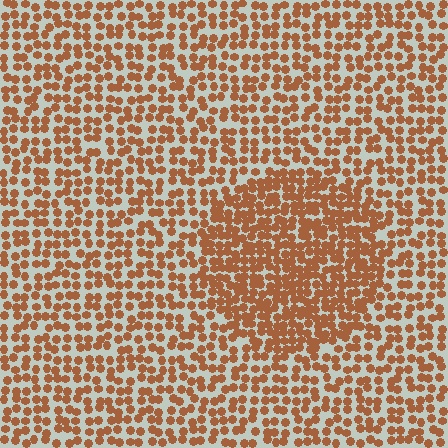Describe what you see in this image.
The image contains small brown elements arranged at two different densities. A circle-shaped region is visible where the elements are more densely packed than the surrounding area.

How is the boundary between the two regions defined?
The boundary is defined by a change in element density (approximately 1.7x ratio). All elements are the same color, size, and shape.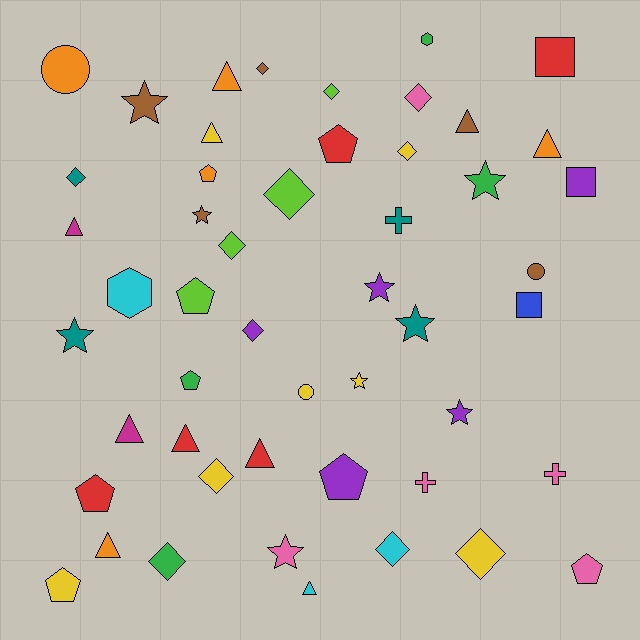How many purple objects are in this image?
There are 5 purple objects.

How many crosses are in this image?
There are 3 crosses.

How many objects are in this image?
There are 50 objects.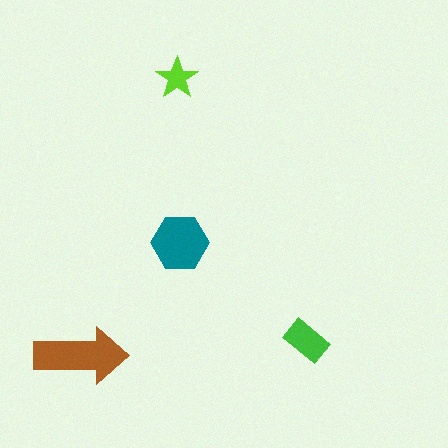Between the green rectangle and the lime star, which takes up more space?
The green rectangle.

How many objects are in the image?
There are 4 objects in the image.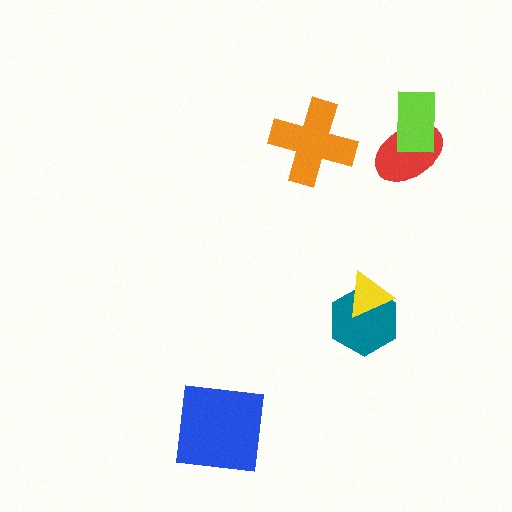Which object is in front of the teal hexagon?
The yellow triangle is in front of the teal hexagon.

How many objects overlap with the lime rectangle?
1 object overlaps with the lime rectangle.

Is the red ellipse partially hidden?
Yes, it is partially covered by another shape.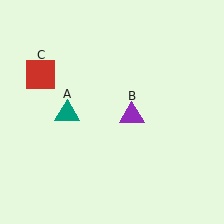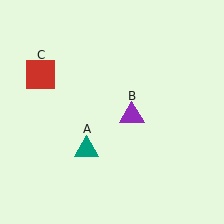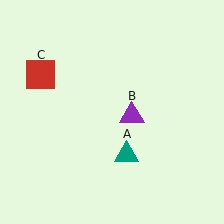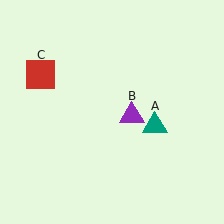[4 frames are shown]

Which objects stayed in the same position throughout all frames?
Purple triangle (object B) and red square (object C) remained stationary.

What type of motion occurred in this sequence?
The teal triangle (object A) rotated counterclockwise around the center of the scene.